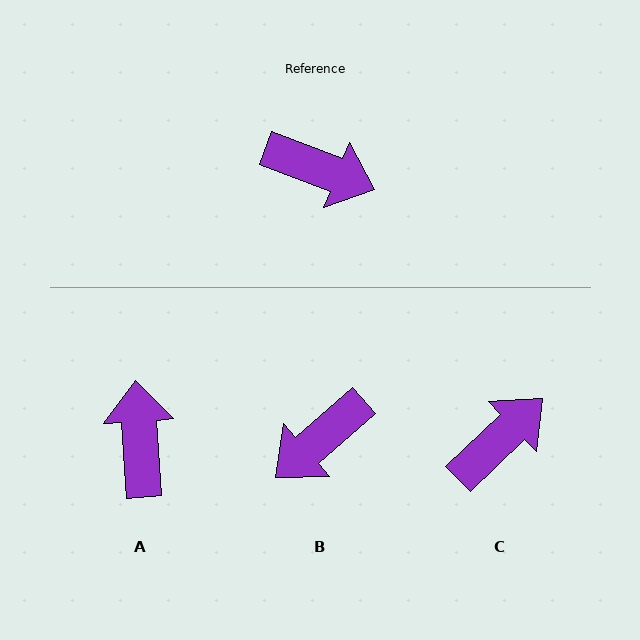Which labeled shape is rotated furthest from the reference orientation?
B, about 118 degrees away.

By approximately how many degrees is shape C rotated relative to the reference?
Approximately 65 degrees counter-clockwise.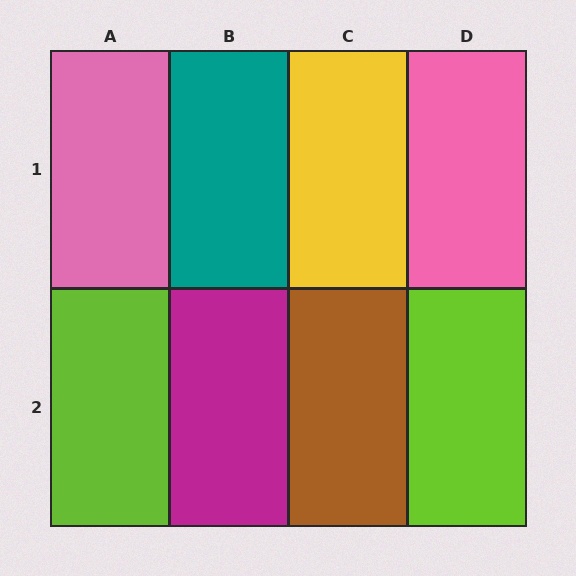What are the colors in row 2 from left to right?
Lime, magenta, brown, lime.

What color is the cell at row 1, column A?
Pink.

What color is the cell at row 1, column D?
Pink.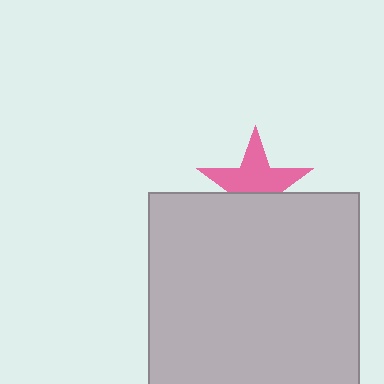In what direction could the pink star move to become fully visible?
The pink star could move up. That would shift it out from behind the light gray rectangle entirely.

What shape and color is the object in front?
The object in front is a light gray rectangle.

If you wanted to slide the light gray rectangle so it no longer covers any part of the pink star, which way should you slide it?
Slide it down — that is the most direct way to separate the two shapes.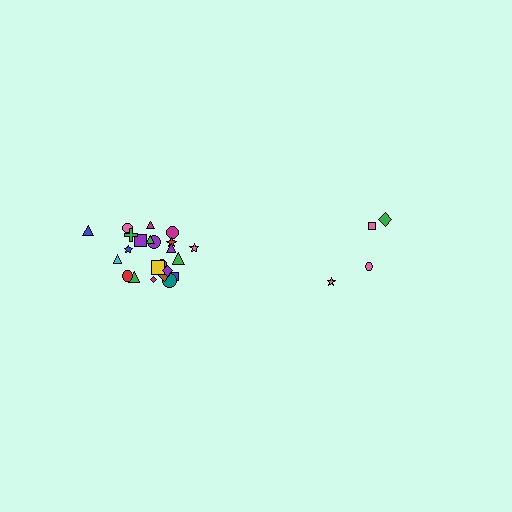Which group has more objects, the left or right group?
The left group.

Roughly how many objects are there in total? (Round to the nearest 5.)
Roughly 30 objects in total.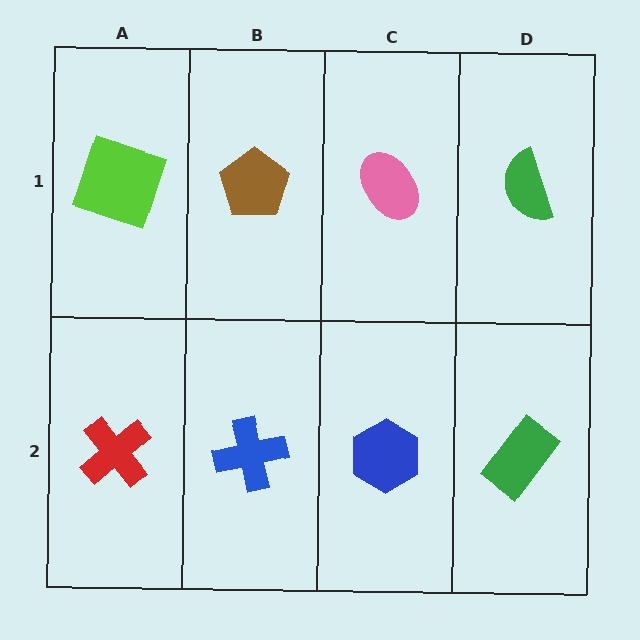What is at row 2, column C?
A blue hexagon.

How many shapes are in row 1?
4 shapes.